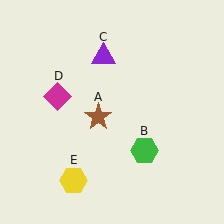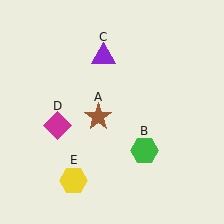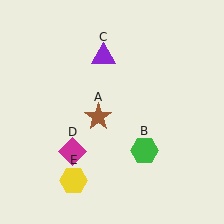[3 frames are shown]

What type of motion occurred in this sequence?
The magenta diamond (object D) rotated counterclockwise around the center of the scene.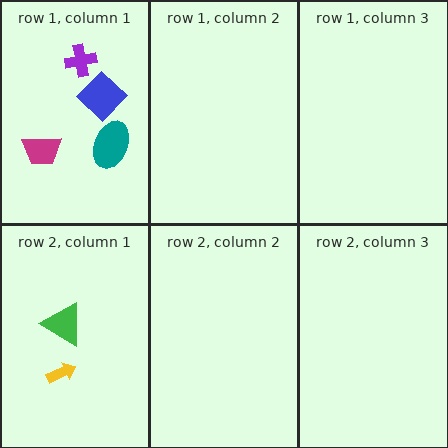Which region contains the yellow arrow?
The row 2, column 1 region.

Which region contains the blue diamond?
The row 1, column 1 region.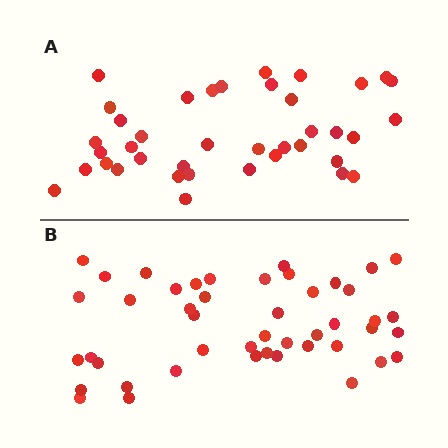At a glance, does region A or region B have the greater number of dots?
Region B (the bottom region) has more dots.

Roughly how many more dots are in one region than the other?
Region B has roughly 8 or so more dots than region A.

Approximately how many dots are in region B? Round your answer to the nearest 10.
About 50 dots. (The exact count is 46, which rounds to 50.)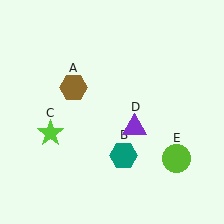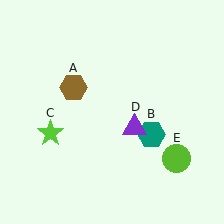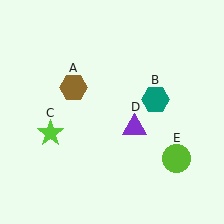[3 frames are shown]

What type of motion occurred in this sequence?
The teal hexagon (object B) rotated counterclockwise around the center of the scene.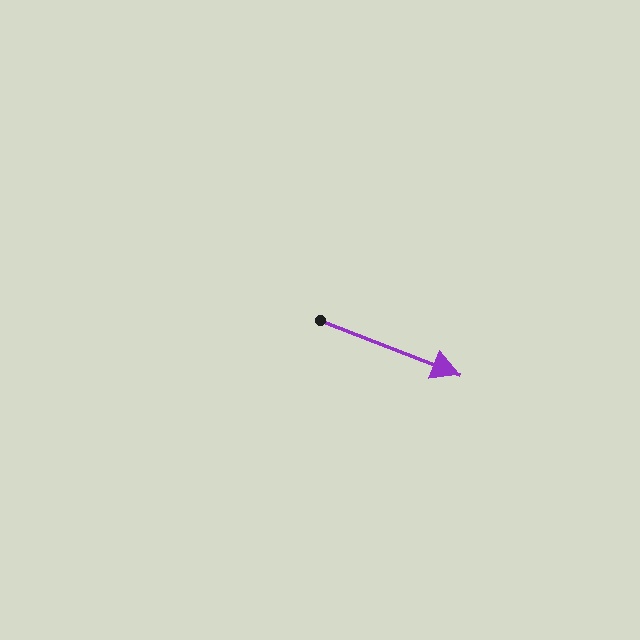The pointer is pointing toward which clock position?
Roughly 4 o'clock.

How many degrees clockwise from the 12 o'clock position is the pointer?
Approximately 111 degrees.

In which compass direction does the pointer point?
East.